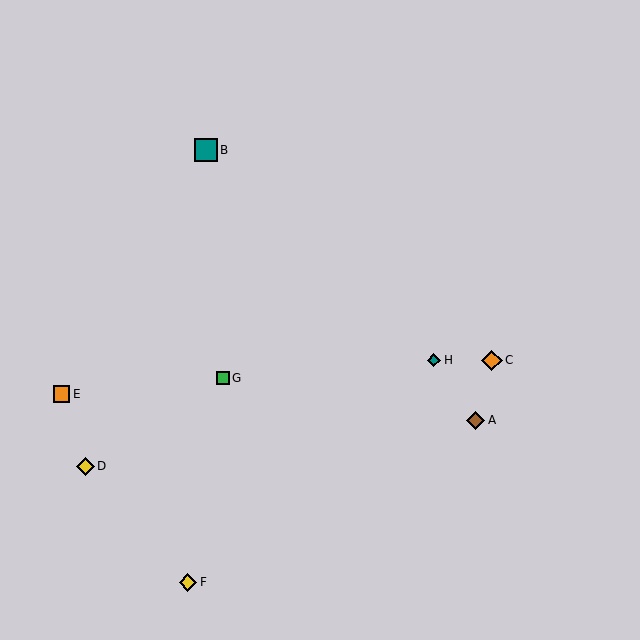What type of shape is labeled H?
Shape H is a teal diamond.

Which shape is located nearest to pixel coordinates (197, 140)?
The teal square (labeled B) at (206, 150) is nearest to that location.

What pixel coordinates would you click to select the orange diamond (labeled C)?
Click at (492, 360) to select the orange diamond C.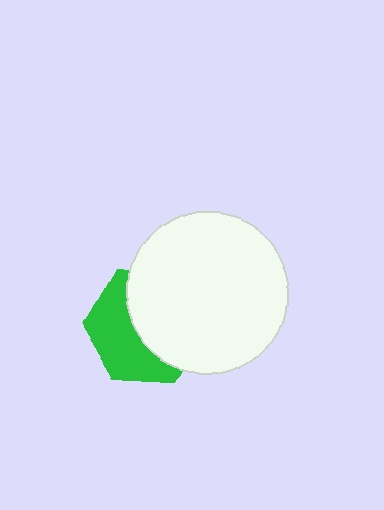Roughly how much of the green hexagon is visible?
About half of it is visible (roughly 46%).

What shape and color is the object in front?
The object in front is a white circle.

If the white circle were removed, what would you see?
You would see the complete green hexagon.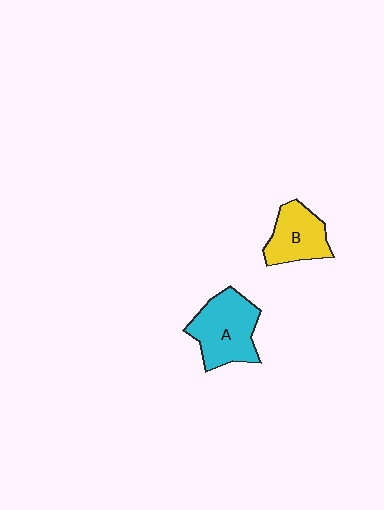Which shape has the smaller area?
Shape B (yellow).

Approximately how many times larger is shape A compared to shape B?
Approximately 1.3 times.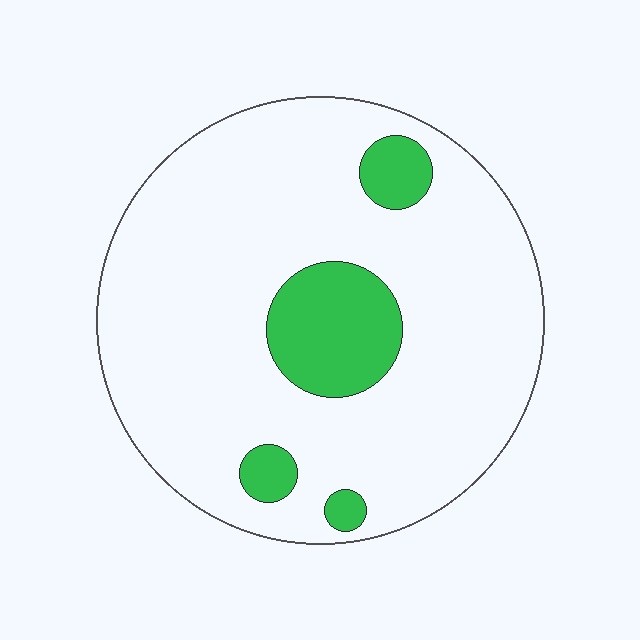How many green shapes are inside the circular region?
4.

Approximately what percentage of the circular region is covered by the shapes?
Approximately 15%.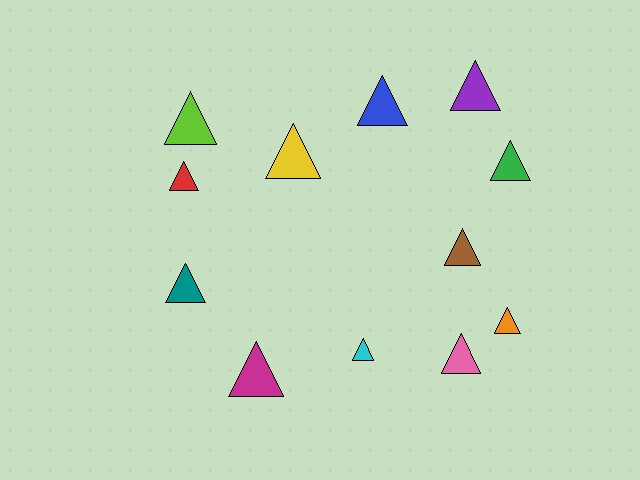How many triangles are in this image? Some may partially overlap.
There are 12 triangles.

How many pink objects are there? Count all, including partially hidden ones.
There is 1 pink object.